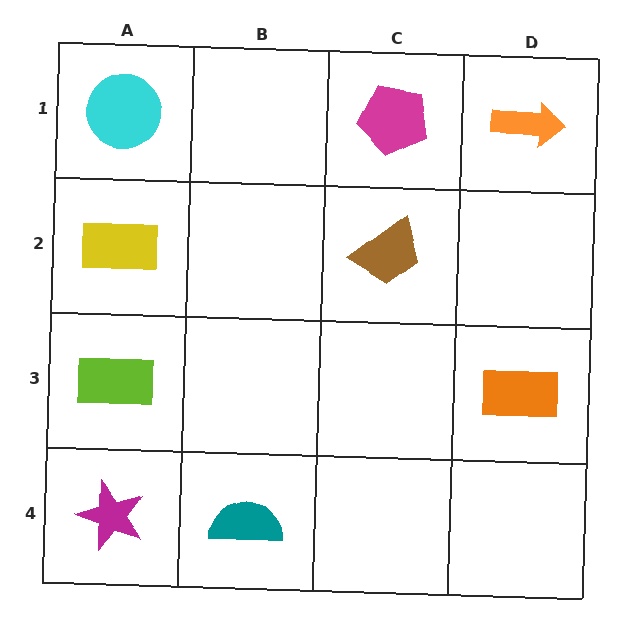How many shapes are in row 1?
3 shapes.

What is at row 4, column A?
A magenta star.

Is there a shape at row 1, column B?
No, that cell is empty.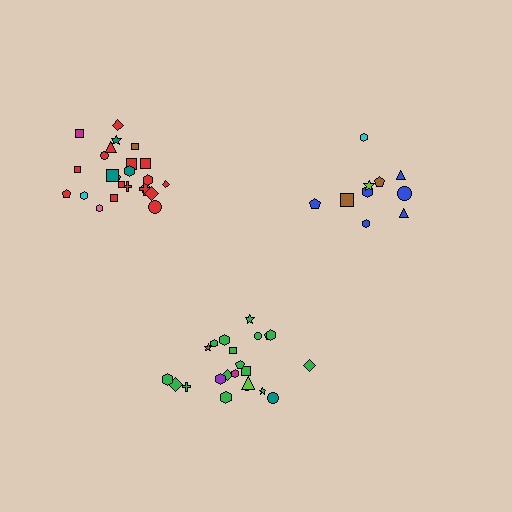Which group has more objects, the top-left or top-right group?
The top-left group.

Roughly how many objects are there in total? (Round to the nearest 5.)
Roughly 55 objects in total.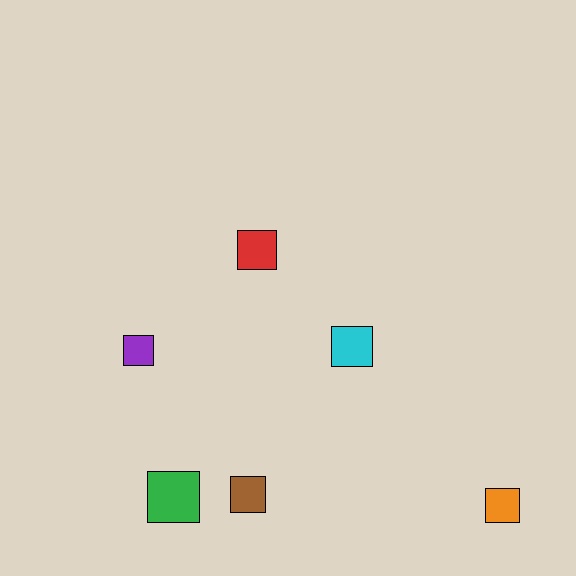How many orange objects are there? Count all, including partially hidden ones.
There is 1 orange object.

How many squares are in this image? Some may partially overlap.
There are 6 squares.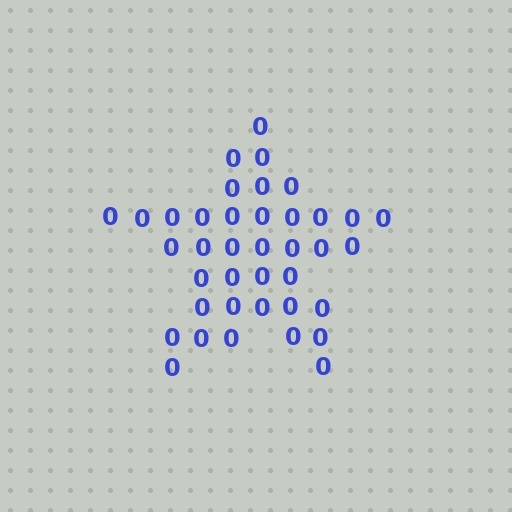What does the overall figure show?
The overall figure shows a star.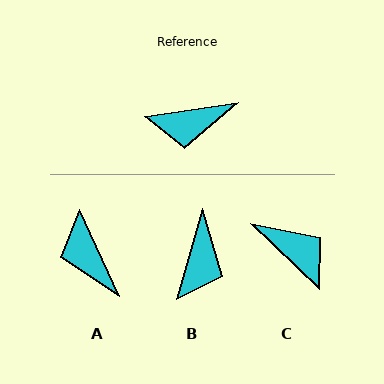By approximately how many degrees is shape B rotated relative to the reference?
Approximately 65 degrees counter-clockwise.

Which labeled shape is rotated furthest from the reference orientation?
C, about 128 degrees away.